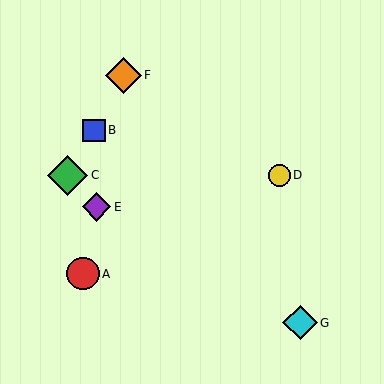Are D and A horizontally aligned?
No, D is at y≈175 and A is at y≈274.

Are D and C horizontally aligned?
Yes, both are at y≈175.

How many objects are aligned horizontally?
2 objects (C, D) are aligned horizontally.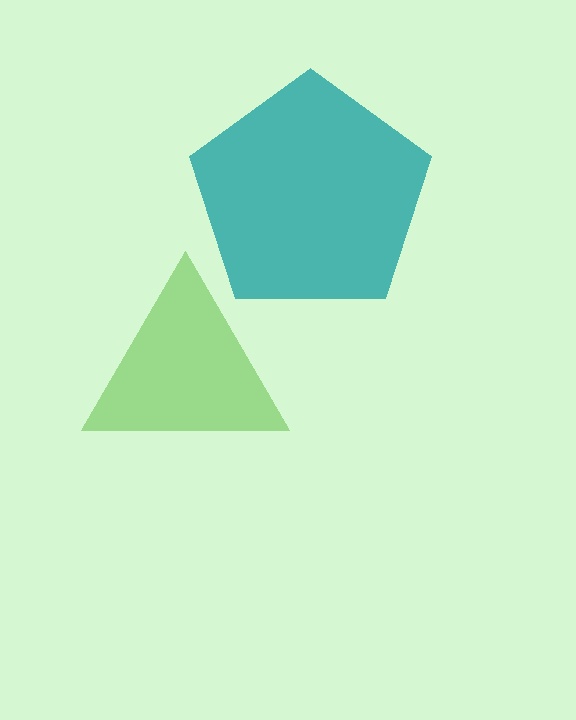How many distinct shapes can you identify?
There are 2 distinct shapes: a lime triangle, a teal pentagon.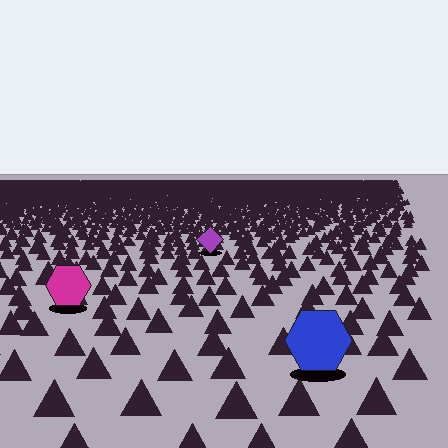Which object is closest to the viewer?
The blue hexagon is closest. The texture marks near it are larger and more spread out.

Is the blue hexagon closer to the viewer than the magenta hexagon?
Yes. The blue hexagon is closer — you can tell from the texture gradient: the ground texture is coarser near it.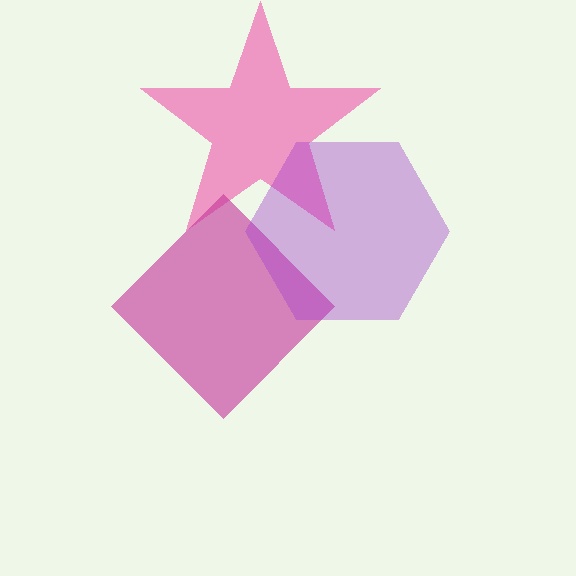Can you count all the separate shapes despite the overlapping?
Yes, there are 3 separate shapes.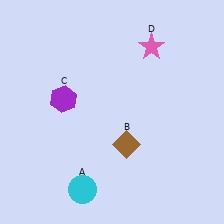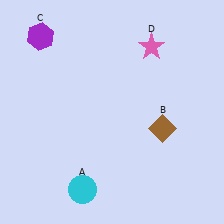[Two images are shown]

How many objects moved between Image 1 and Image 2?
2 objects moved between the two images.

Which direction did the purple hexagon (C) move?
The purple hexagon (C) moved up.